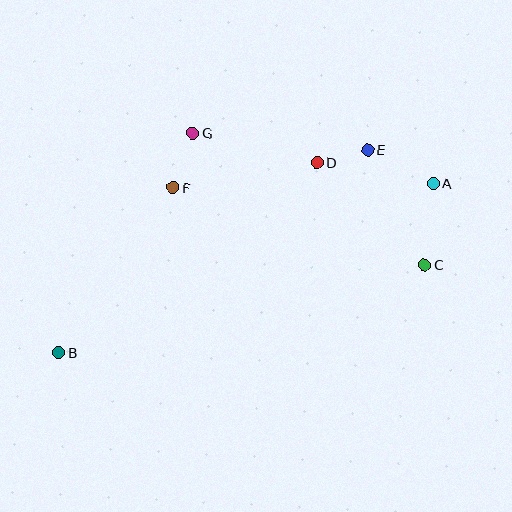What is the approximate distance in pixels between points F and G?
The distance between F and G is approximately 58 pixels.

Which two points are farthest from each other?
Points A and B are farthest from each other.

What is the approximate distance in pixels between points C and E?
The distance between C and E is approximately 128 pixels.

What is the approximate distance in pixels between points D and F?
The distance between D and F is approximately 146 pixels.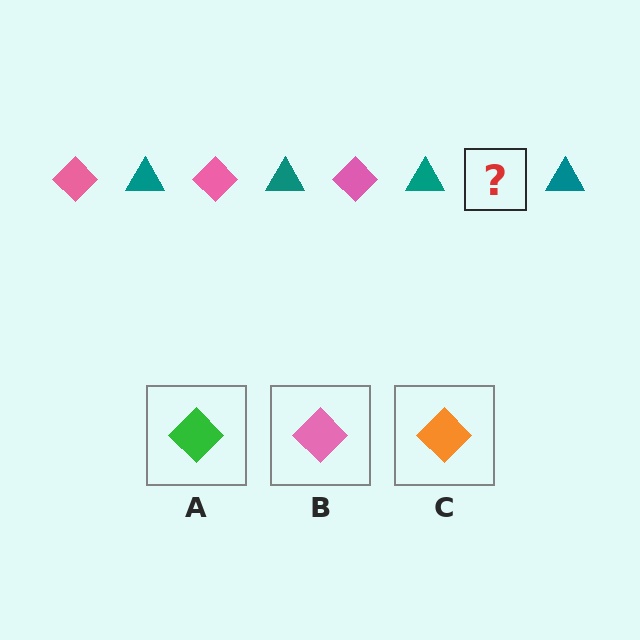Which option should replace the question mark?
Option B.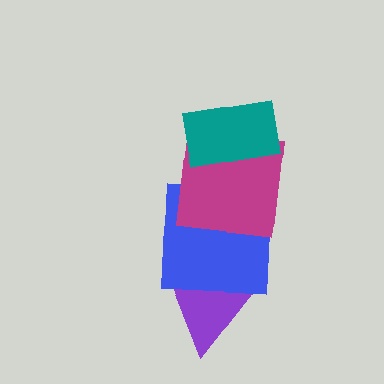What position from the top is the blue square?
The blue square is 3rd from the top.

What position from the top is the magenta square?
The magenta square is 2nd from the top.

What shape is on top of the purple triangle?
The blue square is on top of the purple triangle.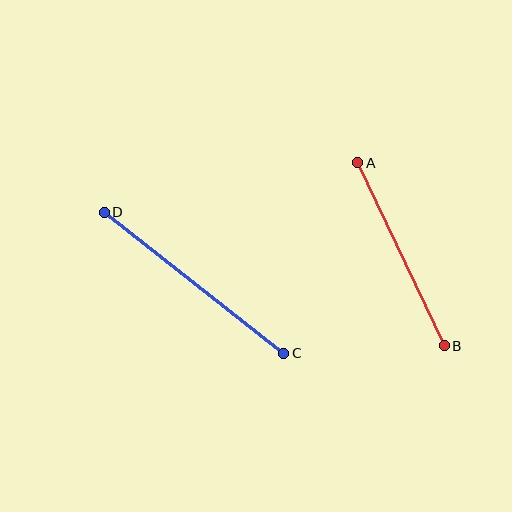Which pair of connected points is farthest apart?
Points C and D are farthest apart.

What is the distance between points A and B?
The distance is approximately 202 pixels.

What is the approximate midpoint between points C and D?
The midpoint is at approximately (194, 283) pixels.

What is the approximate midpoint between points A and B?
The midpoint is at approximately (401, 254) pixels.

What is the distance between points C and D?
The distance is approximately 228 pixels.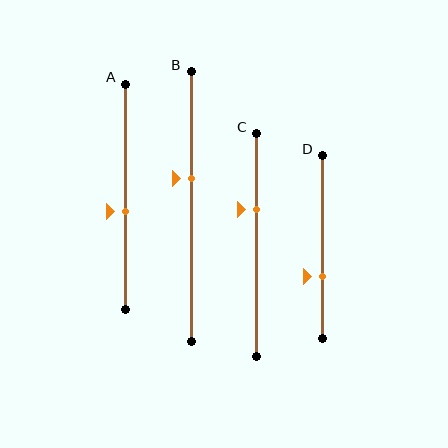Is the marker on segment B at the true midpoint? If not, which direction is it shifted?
No, the marker on segment B is shifted upward by about 11% of the segment length.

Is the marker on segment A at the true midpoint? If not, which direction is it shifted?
No, the marker on segment A is shifted downward by about 7% of the segment length.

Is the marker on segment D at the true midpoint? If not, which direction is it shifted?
No, the marker on segment D is shifted downward by about 16% of the segment length.